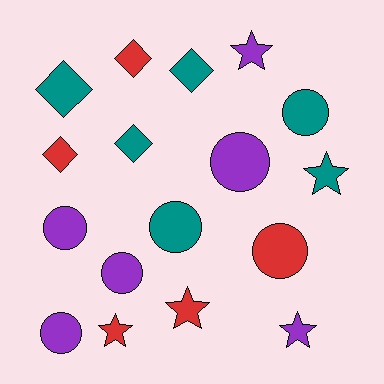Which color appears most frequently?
Purple, with 6 objects.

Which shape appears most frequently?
Circle, with 7 objects.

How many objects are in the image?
There are 17 objects.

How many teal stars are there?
There is 1 teal star.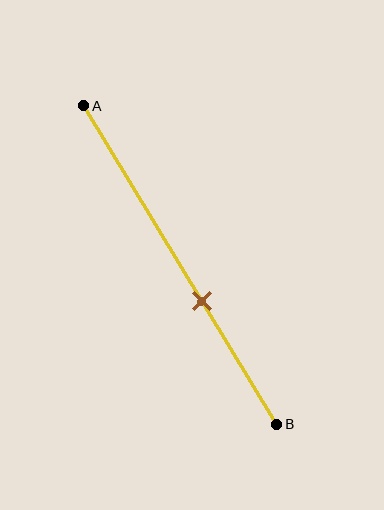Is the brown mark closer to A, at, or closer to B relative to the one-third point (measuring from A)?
The brown mark is closer to point B than the one-third point of segment AB.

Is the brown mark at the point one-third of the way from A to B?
No, the mark is at about 60% from A, not at the 33% one-third point.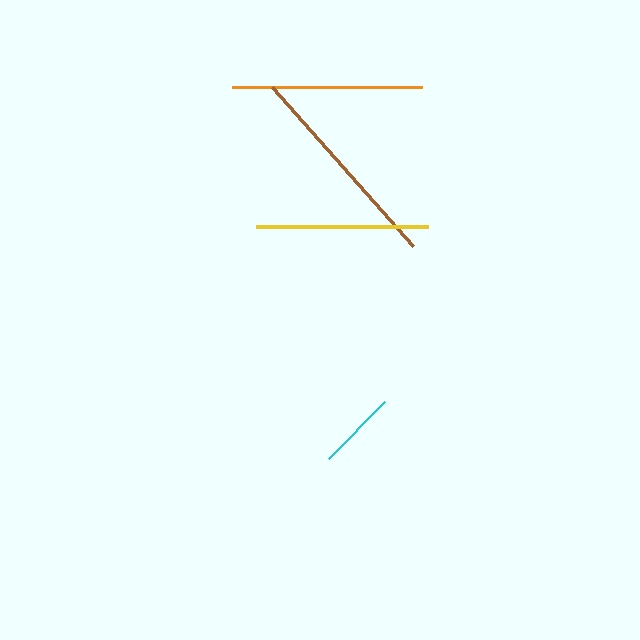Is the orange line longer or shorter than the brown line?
The brown line is longer than the orange line.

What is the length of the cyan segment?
The cyan segment is approximately 80 pixels long.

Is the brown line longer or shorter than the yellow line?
The brown line is longer than the yellow line.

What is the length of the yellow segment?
The yellow segment is approximately 171 pixels long.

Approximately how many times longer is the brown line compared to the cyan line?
The brown line is approximately 2.6 times the length of the cyan line.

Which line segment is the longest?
The brown line is the longest at approximately 212 pixels.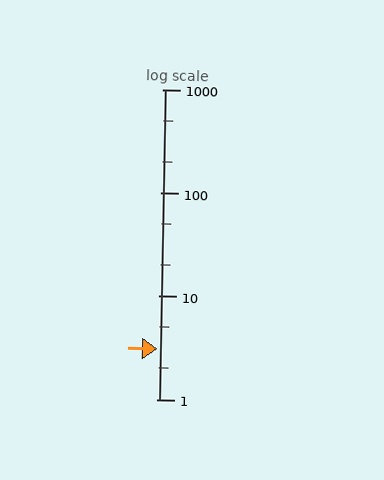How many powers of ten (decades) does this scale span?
The scale spans 3 decades, from 1 to 1000.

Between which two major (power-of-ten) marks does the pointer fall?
The pointer is between 1 and 10.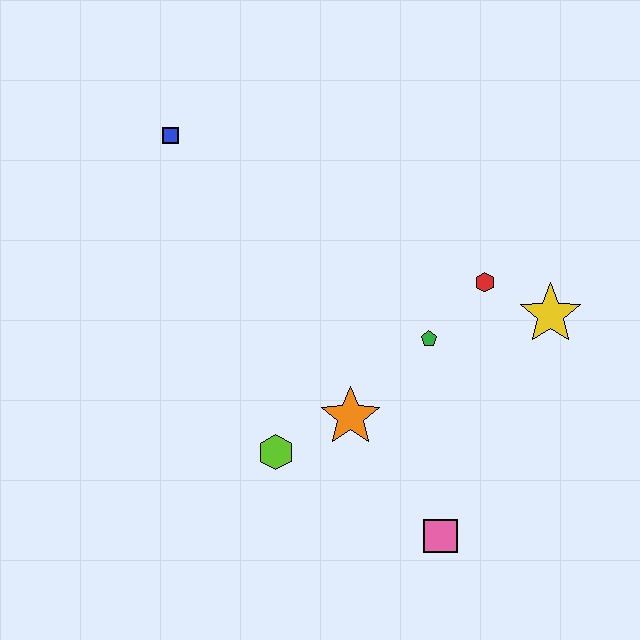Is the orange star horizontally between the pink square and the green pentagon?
No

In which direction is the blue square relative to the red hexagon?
The blue square is to the left of the red hexagon.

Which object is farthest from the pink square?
The blue square is farthest from the pink square.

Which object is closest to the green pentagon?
The red hexagon is closest to the green pentagon.